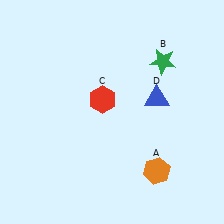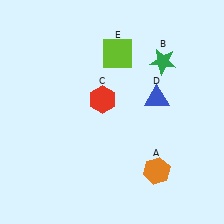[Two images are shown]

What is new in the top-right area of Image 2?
A lime square (E) was added in the top-right area of Image 2.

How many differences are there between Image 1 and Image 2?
There is 1 difference between the two images.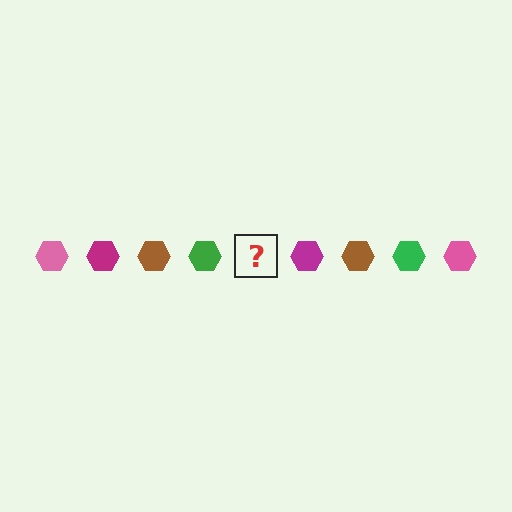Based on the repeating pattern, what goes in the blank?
The blank should be a pink hexagon.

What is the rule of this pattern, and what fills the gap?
The rule is that the pattern cycles through pink, magenta, brown, green hexagons. The gap should be filled with a pink hexagon.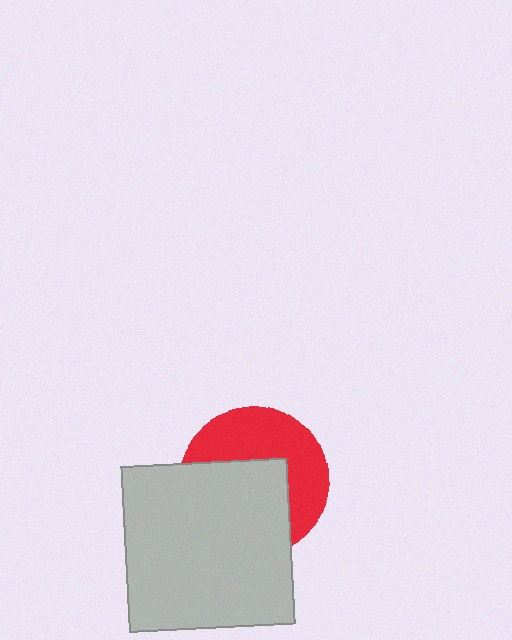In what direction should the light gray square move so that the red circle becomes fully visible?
The light gray square should move toward the lower-left. That is the shortest direction to clear the overlap and leave the red circle fully visible.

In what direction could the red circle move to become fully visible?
The red circle could move toward the upper-right. That would shift it out from behind the light gray square entirely.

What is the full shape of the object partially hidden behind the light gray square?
The partially hidden object is a red circle.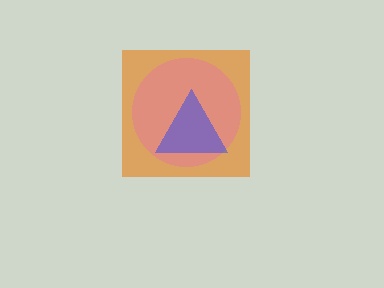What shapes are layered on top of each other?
The layered shapes are: an orange square, a pink circle, a blue triangle.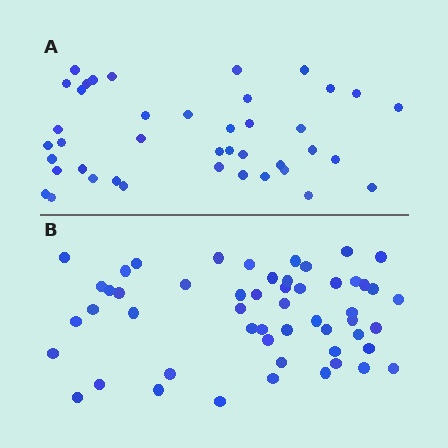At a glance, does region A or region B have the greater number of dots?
Region B (the bottom region) has more dots.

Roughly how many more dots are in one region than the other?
Region B has roughly 12 or so more dots than region A.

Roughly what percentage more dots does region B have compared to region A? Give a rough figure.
About 30% more.